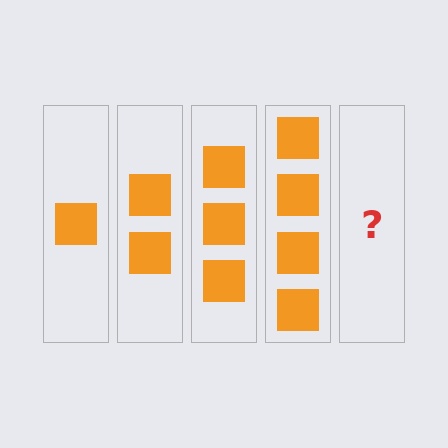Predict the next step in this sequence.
The next step is 5 squares.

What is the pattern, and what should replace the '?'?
The pattern is that each step adds one more square. The '?' should be 5 squares.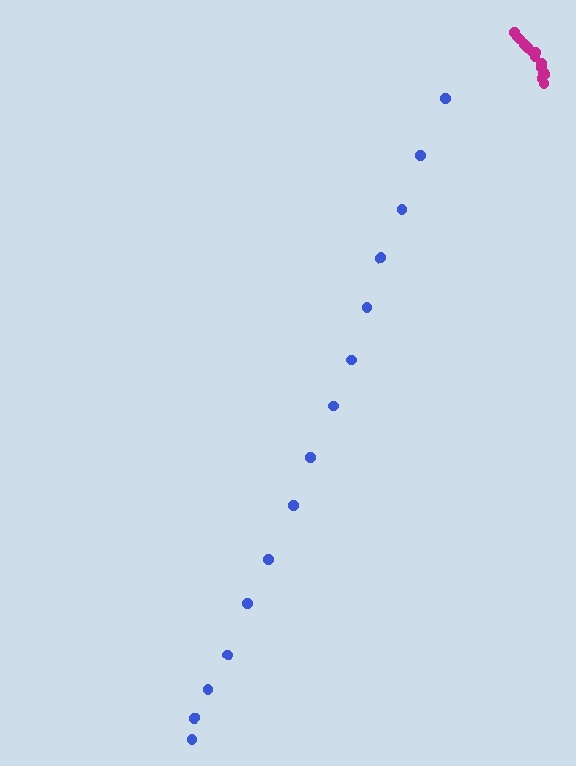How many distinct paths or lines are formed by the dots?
There are 2 distinct paths.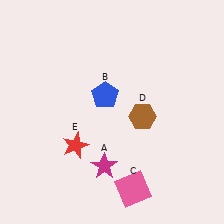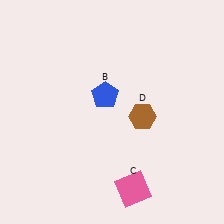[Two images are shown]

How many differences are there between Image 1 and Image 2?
There are 2 differences between the two images.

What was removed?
The magenta star (A), the red star (E) were removed in Image 2.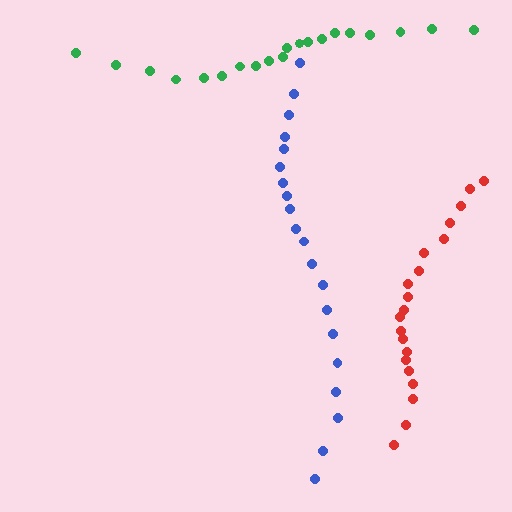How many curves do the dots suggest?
There are 3 distinct paths.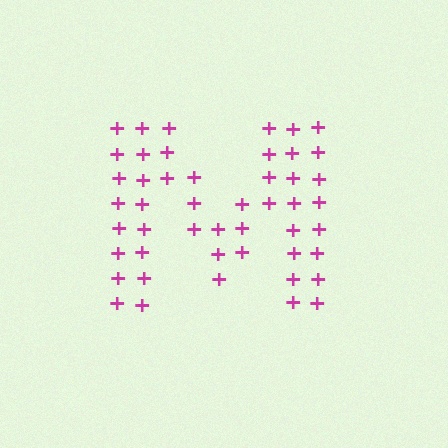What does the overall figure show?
The overall figure shows the letter M.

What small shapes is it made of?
It is made of small plus signs.